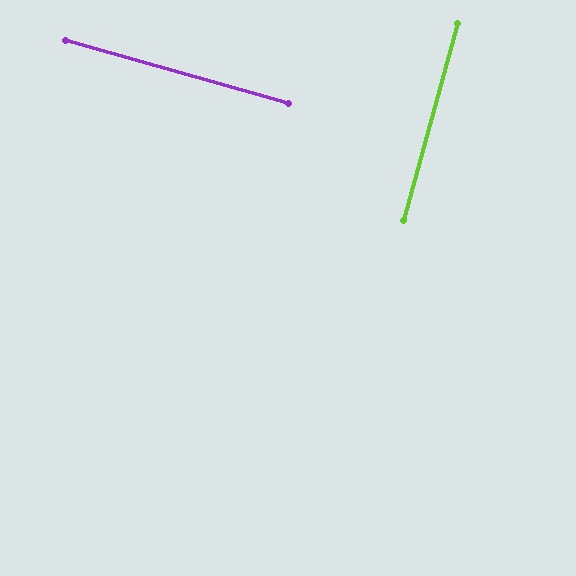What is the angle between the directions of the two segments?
Approximately 89 degrees.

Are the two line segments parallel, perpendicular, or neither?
Perpendicular — they meet at approximately 89°.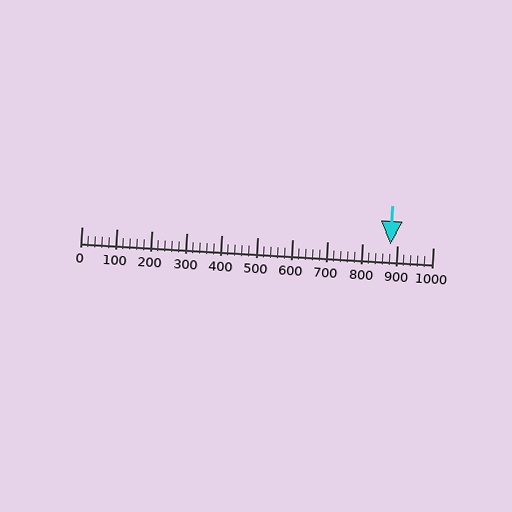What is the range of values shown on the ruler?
The ruler shows values from 0 to 1000.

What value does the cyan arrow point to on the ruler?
The cyan arrow points to approximately 880.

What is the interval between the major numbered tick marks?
The major tick marks are spaced 100 units apart.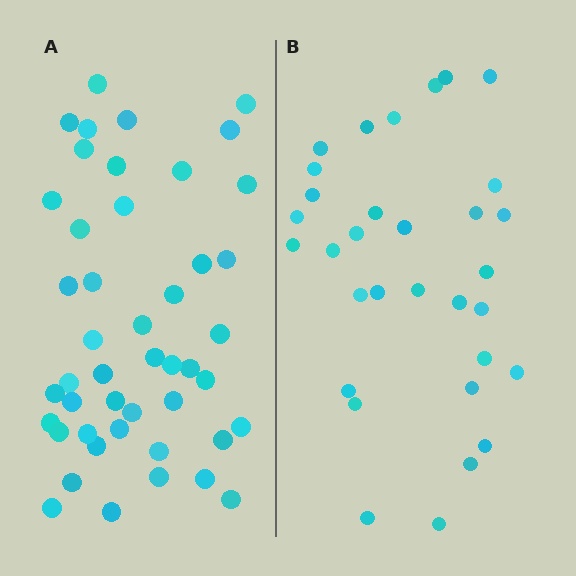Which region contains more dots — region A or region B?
Region A (the left region) has more dots.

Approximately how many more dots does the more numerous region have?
Region A has approximately 15 more dots than region B.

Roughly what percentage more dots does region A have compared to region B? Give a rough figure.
About 45% more.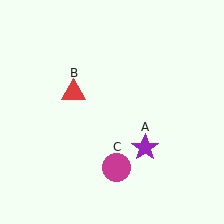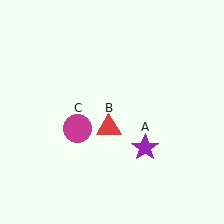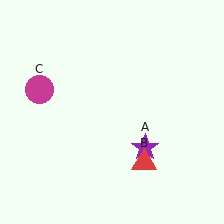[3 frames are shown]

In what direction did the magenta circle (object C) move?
The magenta circle (object C) moved up and to the left.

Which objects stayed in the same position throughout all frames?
Purple star (object A) remained stationary.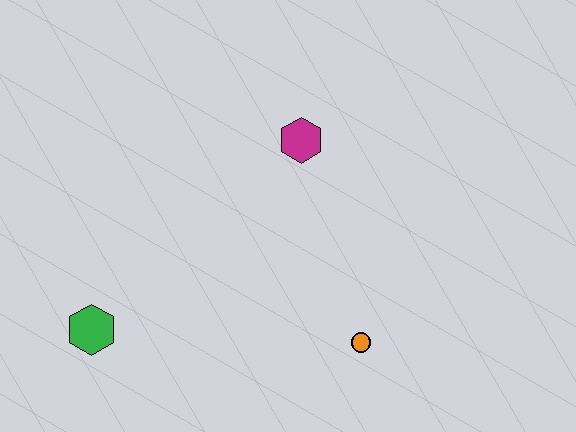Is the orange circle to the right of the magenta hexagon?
Yes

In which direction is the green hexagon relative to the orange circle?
The green hexagon is to the left of the orange circle.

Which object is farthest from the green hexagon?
The magenta hexagon is farthest from the green hexagon.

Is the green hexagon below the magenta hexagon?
Yes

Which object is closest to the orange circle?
The magenta hexagon is closest to the orange circle.